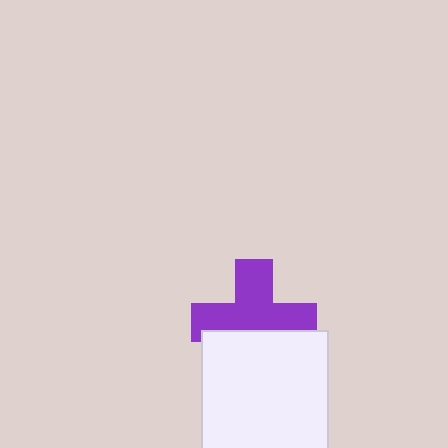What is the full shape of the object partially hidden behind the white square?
The partially hidden object is a purple cross.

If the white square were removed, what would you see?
You would see the complete purple cross.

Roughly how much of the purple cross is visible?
About half of it is visible (roughly 62%).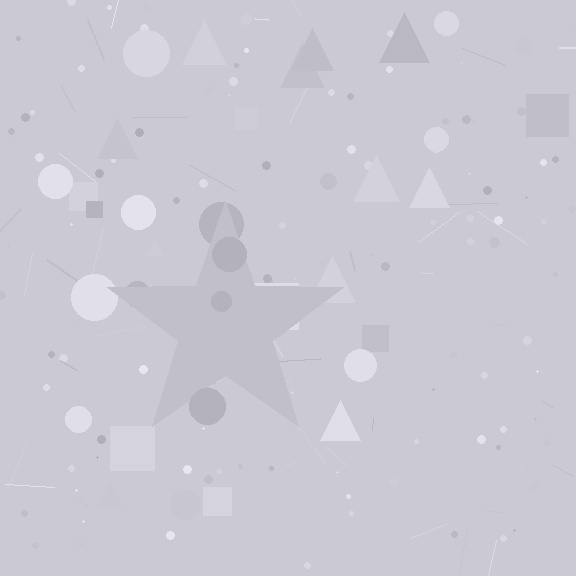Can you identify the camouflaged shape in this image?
The camouflaged shape is a star.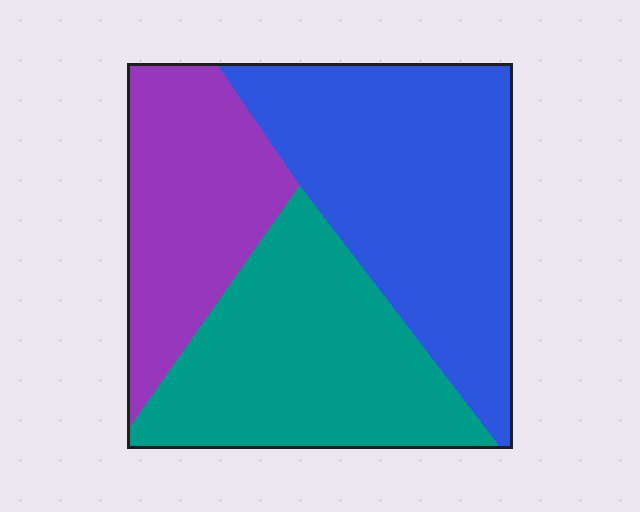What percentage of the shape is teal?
Teal takes up between a quarter and a half of the shape.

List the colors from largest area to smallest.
From largest to smallest: blue, teal, purple.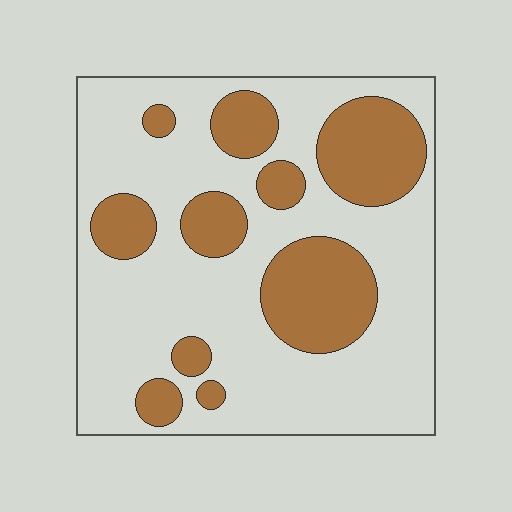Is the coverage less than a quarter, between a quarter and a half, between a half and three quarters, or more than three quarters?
Between a quarter and a half.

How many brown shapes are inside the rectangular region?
10.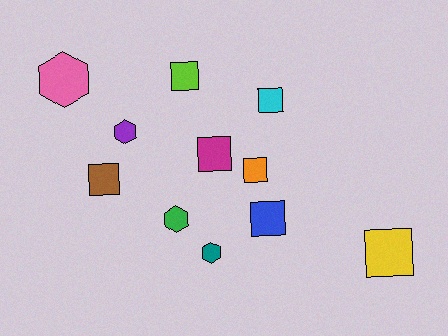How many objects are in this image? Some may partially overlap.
There are 11 objects.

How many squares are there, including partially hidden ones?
There are 7 squares.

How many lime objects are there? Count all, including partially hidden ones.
There is 1 lime object.